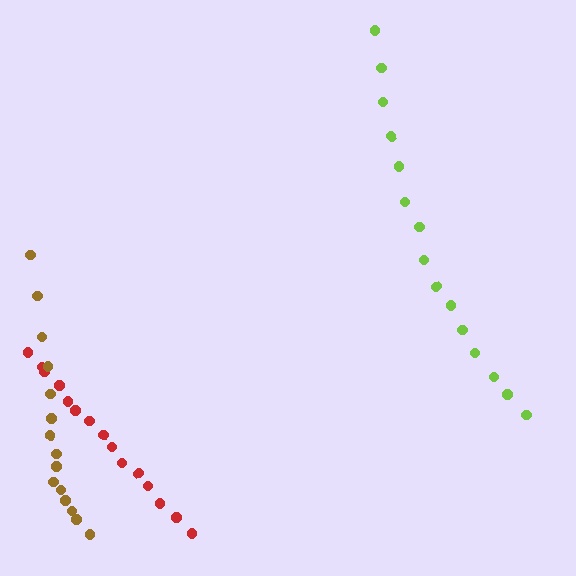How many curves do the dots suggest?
There are 3 distinct paths.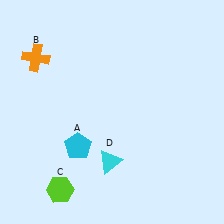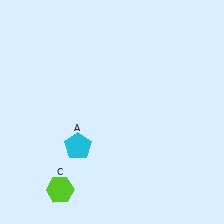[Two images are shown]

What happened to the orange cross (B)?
The orange cross (B) was removed in Image 2. It was in the top-left area of Image 1.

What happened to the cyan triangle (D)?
The cyan triangle (D) was removed in Image 2. It was in the bottom-left area of Image 1.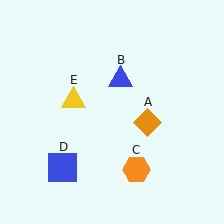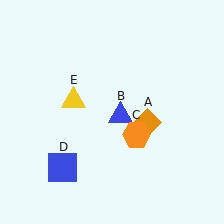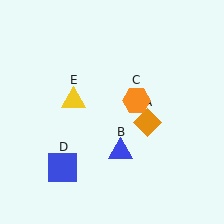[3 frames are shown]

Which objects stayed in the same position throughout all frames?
Orange diamond (object A) and blue square (object D) and yellow triangle (object E) remained stationary.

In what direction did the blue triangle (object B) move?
The blue triangle (object B) moved down.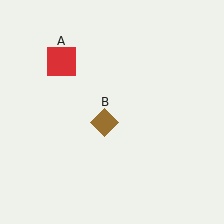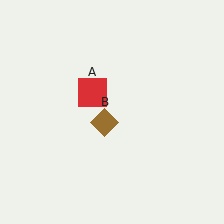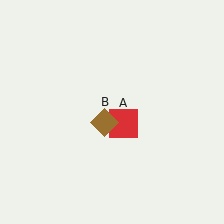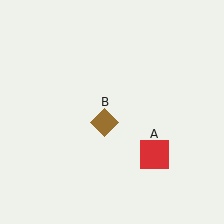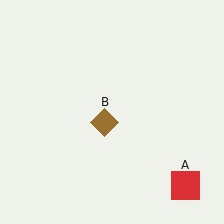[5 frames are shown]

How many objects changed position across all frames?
1 object changed position: red square (object A).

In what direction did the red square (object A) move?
The red square (object A) moved down and to the right.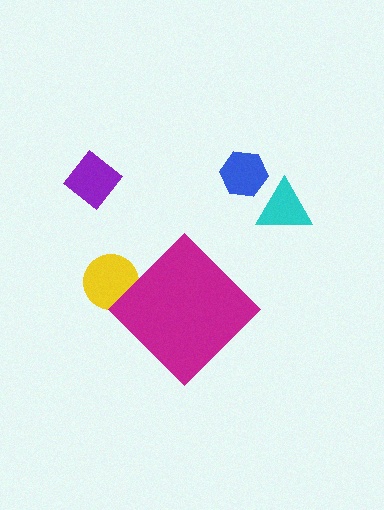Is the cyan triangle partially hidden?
No, the cyan triangle is fully visible.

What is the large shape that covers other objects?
A magenta diamond.